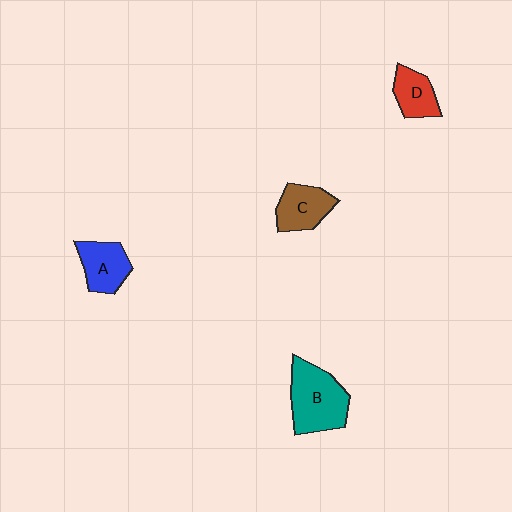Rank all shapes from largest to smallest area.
From largest to smallest: B (teal), C (brown), A (blue), D (red).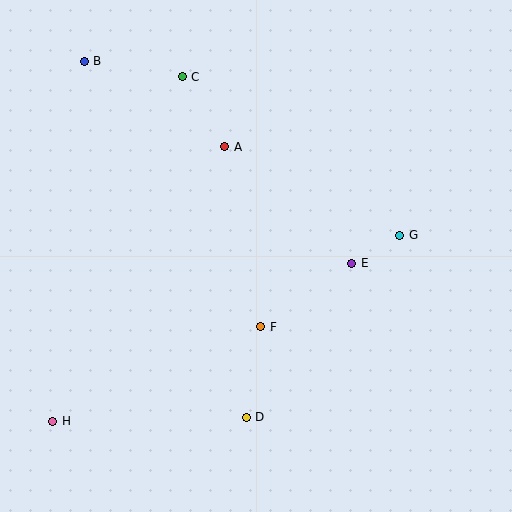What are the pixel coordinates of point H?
Point H is at (53, 421).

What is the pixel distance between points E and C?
The distance between E and C is 252 pixels.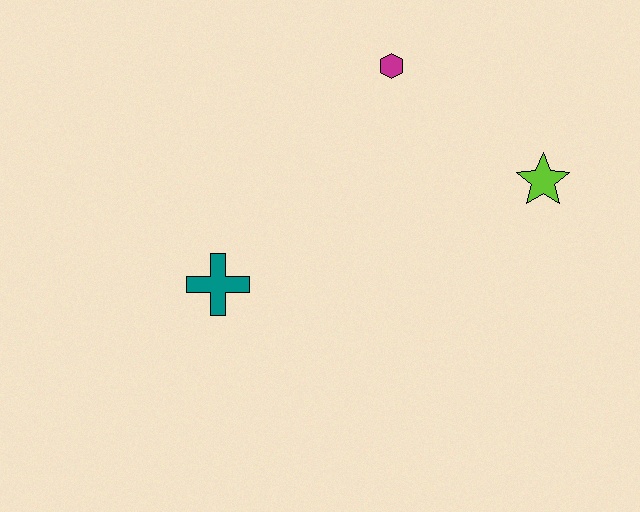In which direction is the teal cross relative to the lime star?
The teal cross is to the left of the lime star.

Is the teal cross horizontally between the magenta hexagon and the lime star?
No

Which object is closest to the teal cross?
The magenta hexagon is closest to the teal cross.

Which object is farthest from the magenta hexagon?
The teal cross is farthest from the magenta hexagon.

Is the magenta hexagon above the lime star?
Yes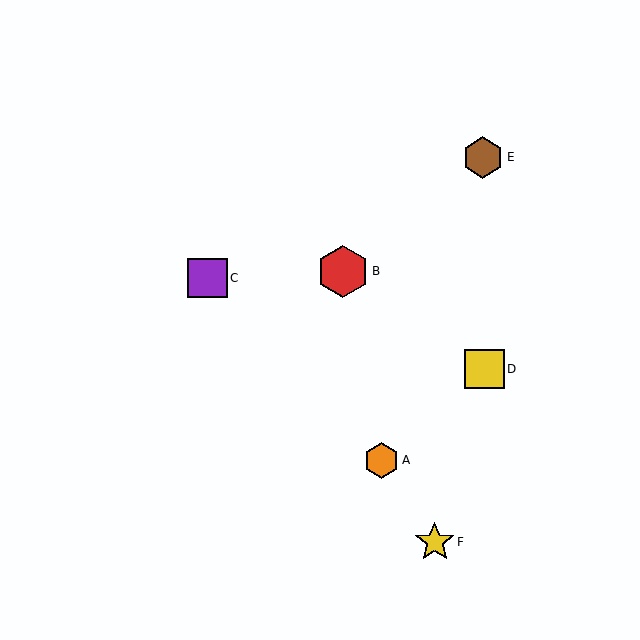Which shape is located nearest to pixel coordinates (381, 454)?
The orange hexagon (labeled A) at (381, 460) is nearest to that location.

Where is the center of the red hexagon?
The center of the red hexagon is at (343, 271).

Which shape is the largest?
The red hexagon (labeled B) is the largest.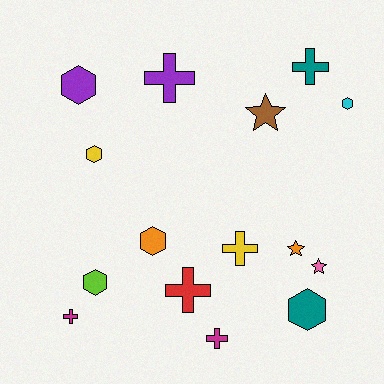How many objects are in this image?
There are 15 objects.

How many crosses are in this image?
There are 6 crosses.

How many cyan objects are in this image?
There is 1 cyan object.